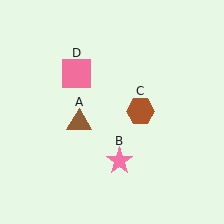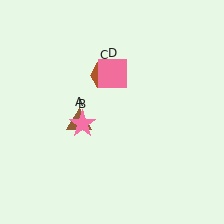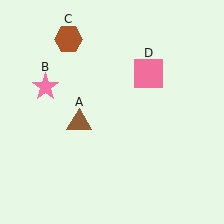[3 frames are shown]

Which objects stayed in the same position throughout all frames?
Brown triangle (object A) remained stationary.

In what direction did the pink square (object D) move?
The pink square (object D) moved right.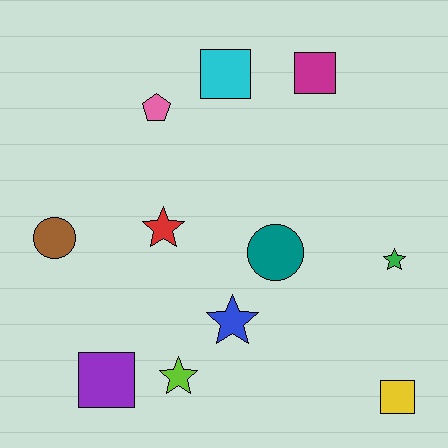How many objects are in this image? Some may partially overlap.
There are 11 objects.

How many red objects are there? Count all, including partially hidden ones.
There is 1 red object.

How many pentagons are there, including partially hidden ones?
There is 1 pentagon.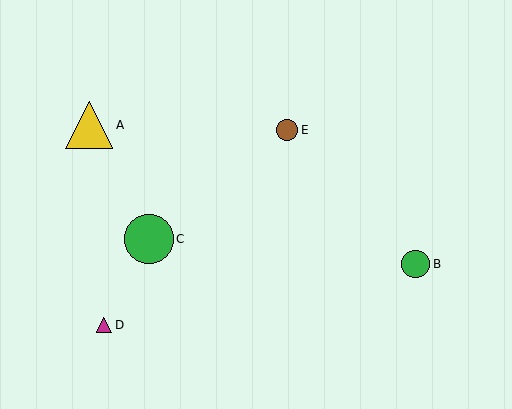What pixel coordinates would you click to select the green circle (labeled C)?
Click at (149, 239) to select the green circle C.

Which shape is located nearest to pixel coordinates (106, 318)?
The magenta triangle (labeled D) at (104, 325) is nearest to that location.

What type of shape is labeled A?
Shape A is a yellow triangle.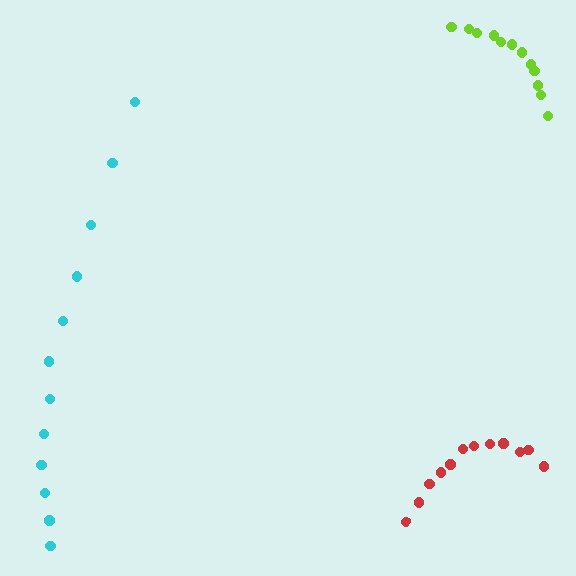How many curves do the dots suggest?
There are 3 distinct paths.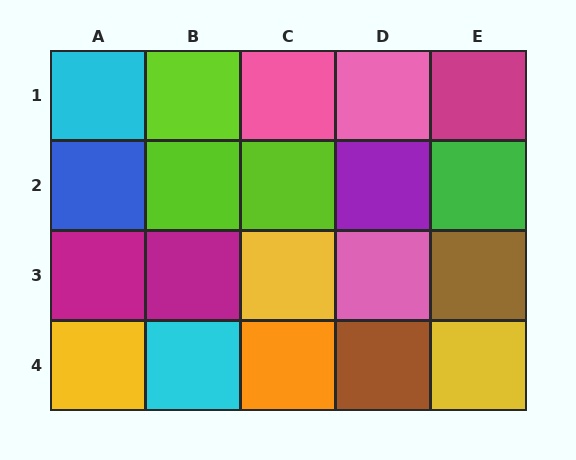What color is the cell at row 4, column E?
Yellow.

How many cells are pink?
3 cells are pink.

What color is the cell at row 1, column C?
Pink.